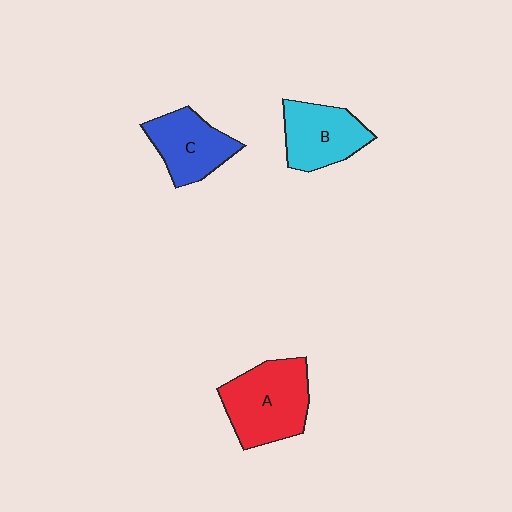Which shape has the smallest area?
Shape C (blue).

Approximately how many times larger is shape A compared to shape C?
Approximately 1.4 times.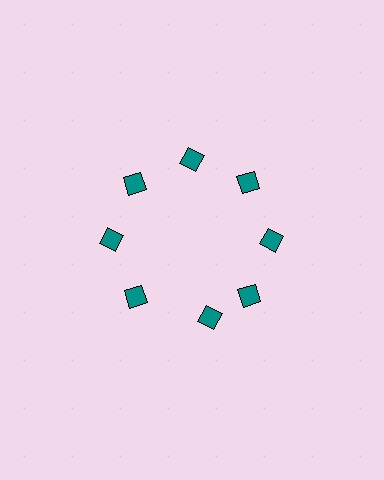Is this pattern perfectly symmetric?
No. The 8 teal squares are arranged in a ring, but one element near the 6 o'clock position is rotated out of alignment along the ring, breaking the 8-fold rotational symmetry.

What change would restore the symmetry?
The symmetry would be restored by rotating it back into even spacing with its neighbors so that all 8 squares sit at equal angles and equal distance from the center.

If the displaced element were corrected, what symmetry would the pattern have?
It would have 8-fold rotational symmetry — the pattern would map onto itself every 45 degrees.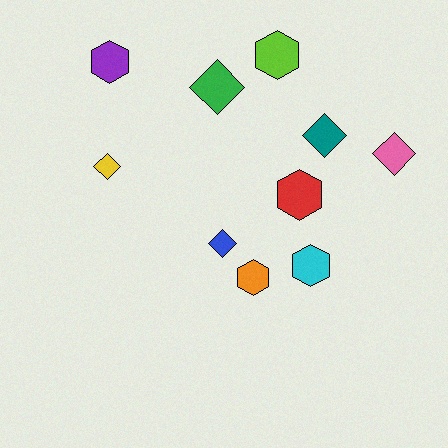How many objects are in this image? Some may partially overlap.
There are 10 objects.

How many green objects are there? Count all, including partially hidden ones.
There is 1 green object.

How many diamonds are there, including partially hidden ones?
There are 5 diamonds.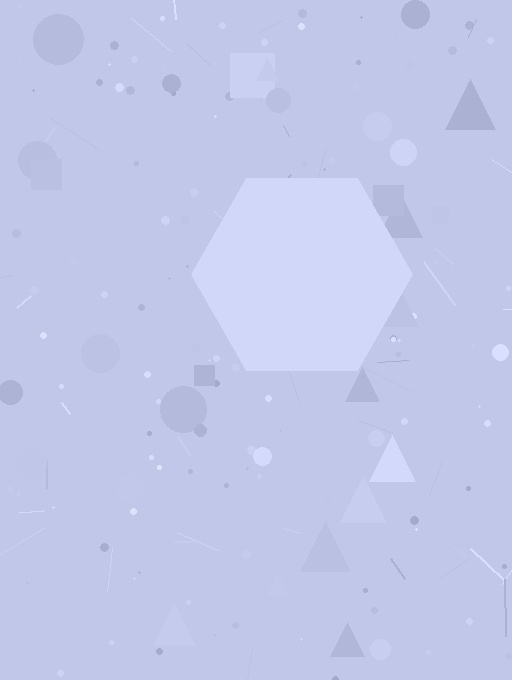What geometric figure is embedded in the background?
A hexagon is embedded in the background.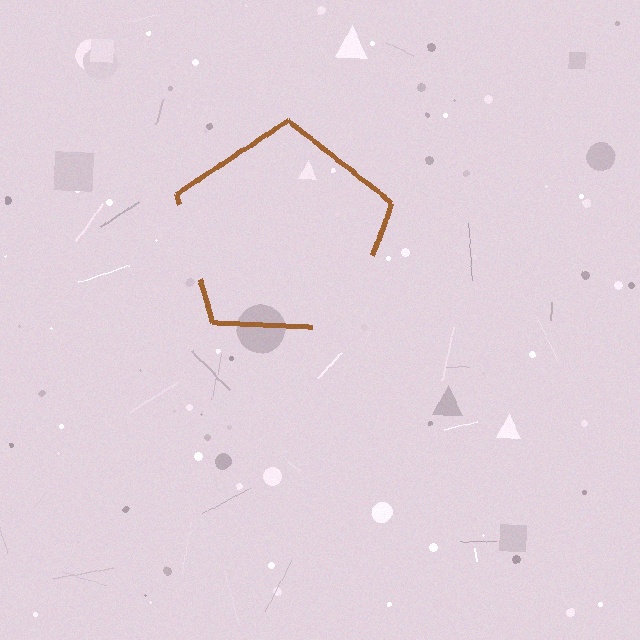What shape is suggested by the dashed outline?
The dashed outline suggests a pentagon.